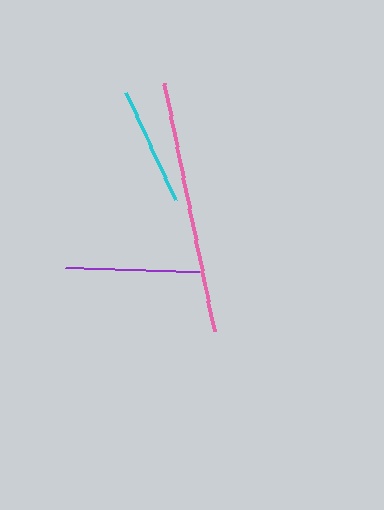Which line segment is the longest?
The pink line is the longest at approximately 252 pixels.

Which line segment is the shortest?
The cyan line is the shortest at approximately 119 pixels.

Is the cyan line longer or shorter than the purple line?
The purple line is longer than the cyan line.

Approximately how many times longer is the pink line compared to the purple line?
The pink line is approximately 1.8 times the length of the purple line.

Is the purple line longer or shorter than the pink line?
The pink line is longer than the purple line.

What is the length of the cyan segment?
The cyan segment is approximately 119 pixels long.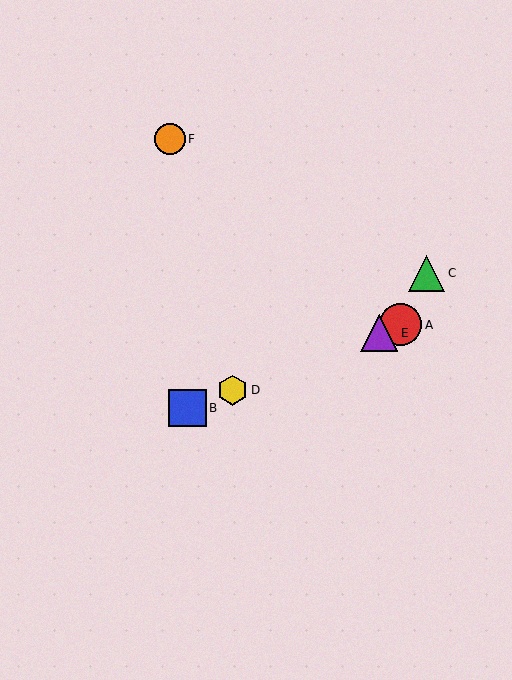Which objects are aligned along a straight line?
Objects A, B, D, E are aligned along a straight line.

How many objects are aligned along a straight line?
4 objects (A, B, D, E) are aligned along a straight line.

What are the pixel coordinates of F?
Object F is at (170, 139).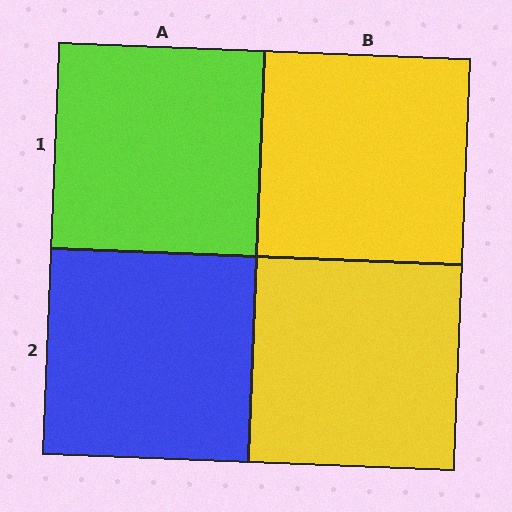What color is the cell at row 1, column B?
Yellow.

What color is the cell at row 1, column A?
Lime.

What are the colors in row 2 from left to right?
Blue, yellow.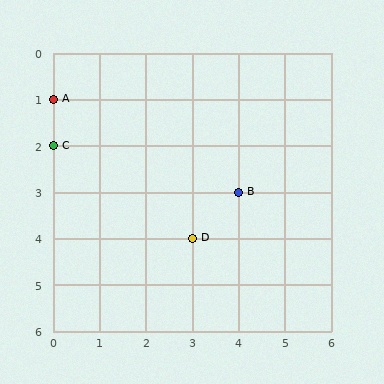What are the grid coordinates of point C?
Point C is at grid coordinates (0, 2).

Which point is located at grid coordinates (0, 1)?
Point A is at (0, 1).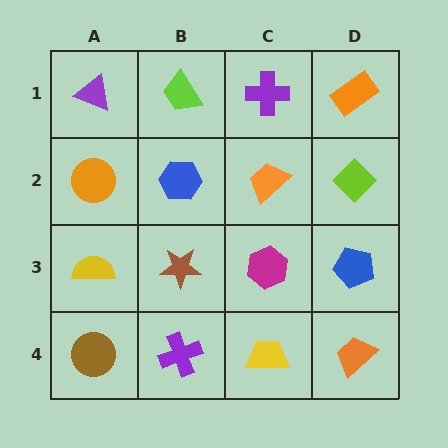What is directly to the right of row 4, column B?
A yellow trapezoid.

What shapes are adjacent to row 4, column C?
A magenta hexagon (row 3, column C), a purple cross (row 4, column B), an orange trapezoid (row 4, column D).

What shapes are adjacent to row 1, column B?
A blue hexagon (row 2, column B), a purple triangle (row 1, column A), a purple cross (row 1, column C).